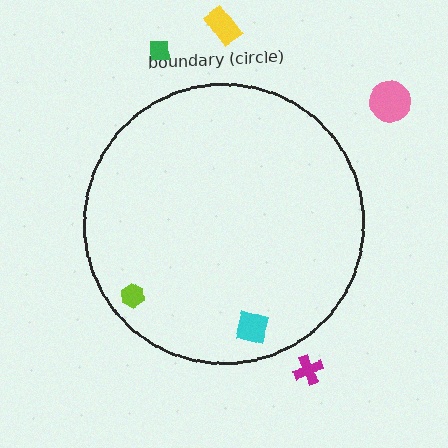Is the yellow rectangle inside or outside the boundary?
Outside.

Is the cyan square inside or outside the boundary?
Inside.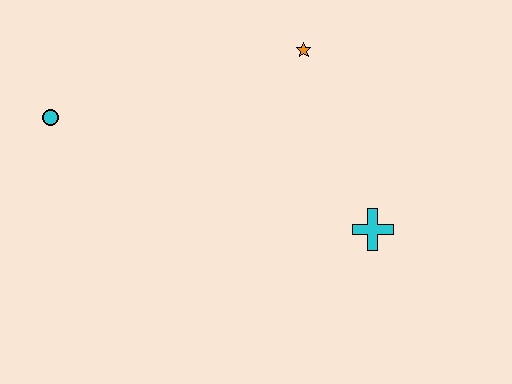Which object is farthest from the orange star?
The cyan circle is farthest from the orange star.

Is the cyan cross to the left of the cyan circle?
No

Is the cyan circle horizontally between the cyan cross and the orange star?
No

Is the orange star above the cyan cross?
Yes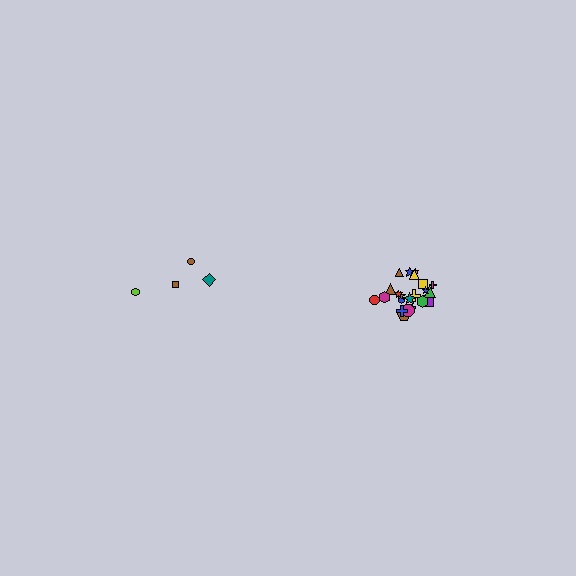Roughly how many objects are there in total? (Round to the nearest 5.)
Roughly 25 objects in total.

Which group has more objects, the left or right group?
The right group.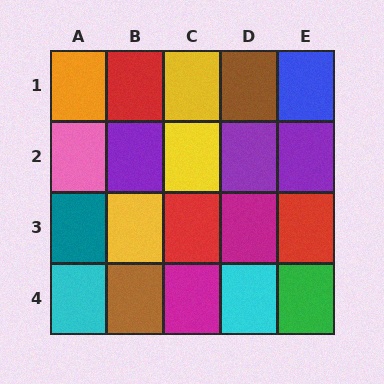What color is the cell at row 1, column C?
Yellow.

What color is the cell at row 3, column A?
Teal.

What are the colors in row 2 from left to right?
Pink, purple, yellow, purple, purple.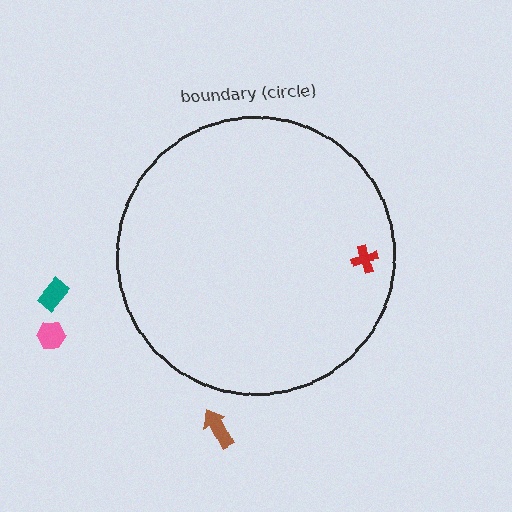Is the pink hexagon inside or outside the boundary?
Outside.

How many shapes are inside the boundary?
1 inside, 3 outside.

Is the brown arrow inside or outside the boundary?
Outside.